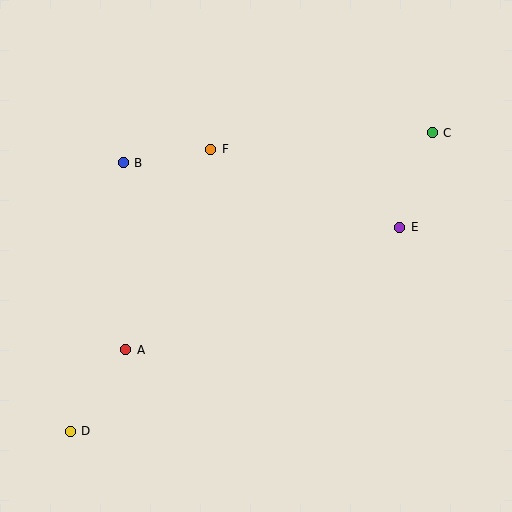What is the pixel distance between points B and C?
The distance between B and C is 310 pixels.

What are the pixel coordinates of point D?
Point D is at (70, 431).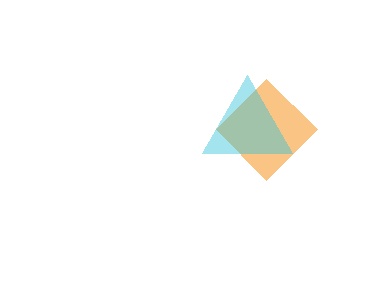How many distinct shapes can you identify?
There are 2 distinct shapes: an orange diamond, a cyan triangle.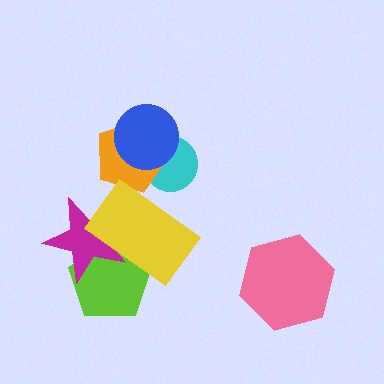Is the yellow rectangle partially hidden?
No, no other shape covers it.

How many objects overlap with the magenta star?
2 objects overlap with the magenta star.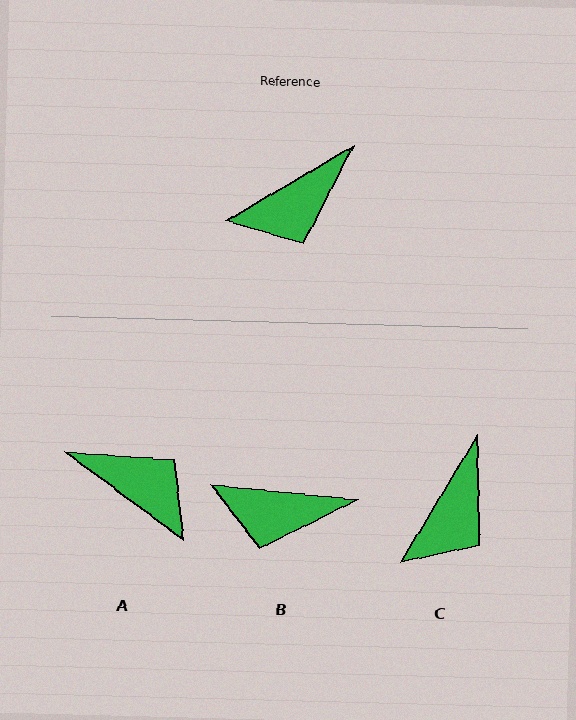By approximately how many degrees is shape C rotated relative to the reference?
Approximately 28 degrees counter-clockwise.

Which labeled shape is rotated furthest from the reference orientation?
A, about 113 degrees away.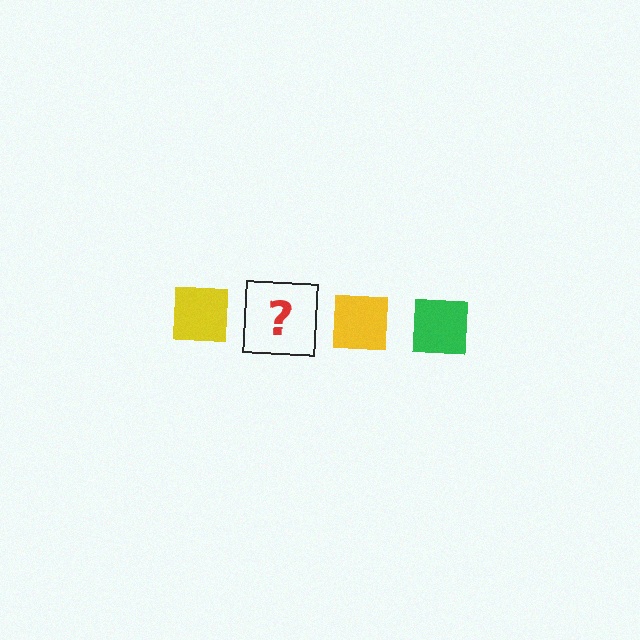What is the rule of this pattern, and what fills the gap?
The rule is that the pattern cycles through yellow, green squares. The gap should be filled with a green square.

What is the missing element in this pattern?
The missing element is a green square.